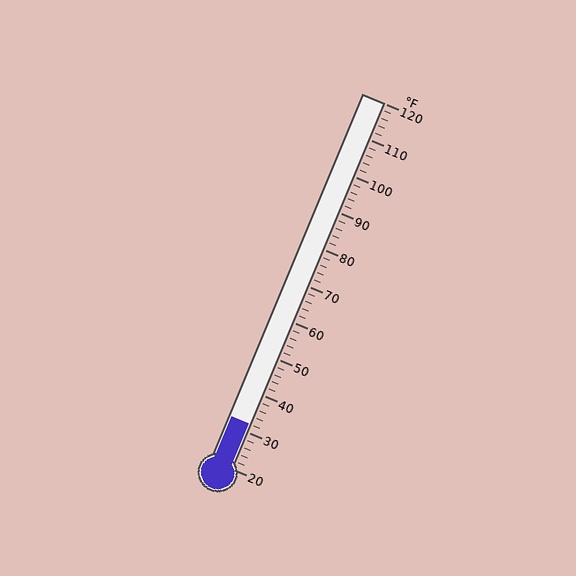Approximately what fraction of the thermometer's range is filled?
The thermometer is filled to approximately 10% of its range.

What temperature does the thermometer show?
The thermometer shows approximately 32°F.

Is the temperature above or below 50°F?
The temperature is below 50°F.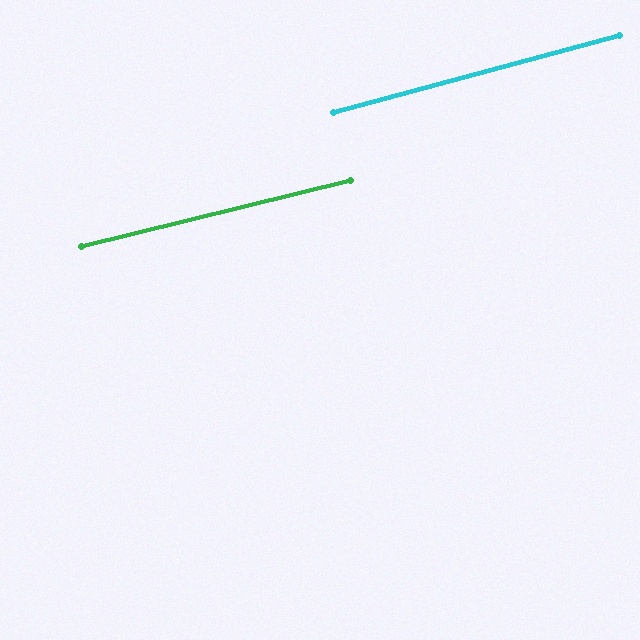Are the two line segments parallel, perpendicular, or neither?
Parallel — their directions differ by only 1.4°.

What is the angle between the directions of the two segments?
Approximately 1 degree.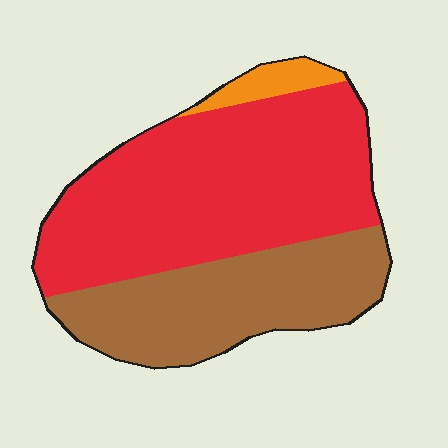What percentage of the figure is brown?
Brown covers about 35% of the figure.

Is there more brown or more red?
Red.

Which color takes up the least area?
Orange, at roughly 5%.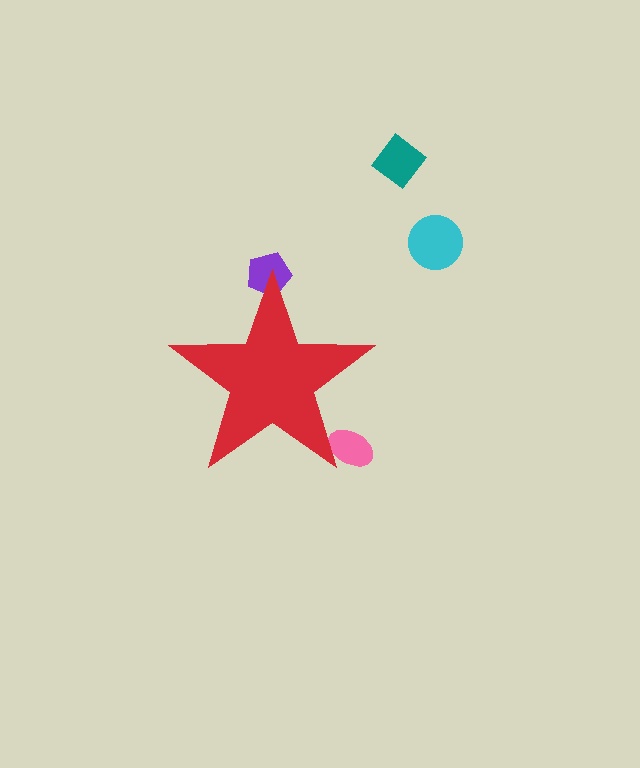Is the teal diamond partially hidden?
No, the teal diamond is fully visible.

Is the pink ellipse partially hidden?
Yes, the pink ellipse is partially hidden behind the red star.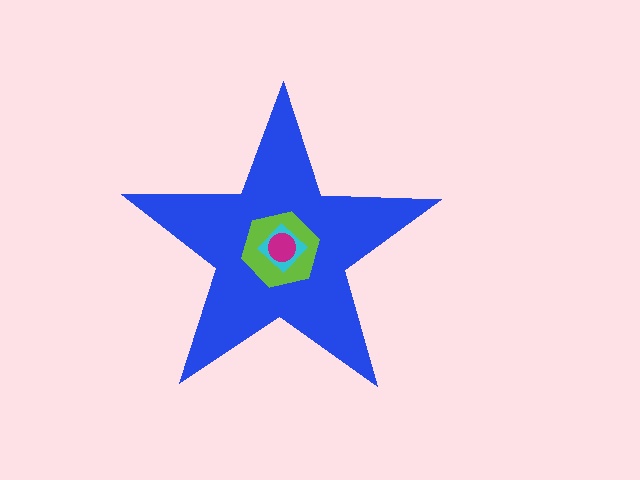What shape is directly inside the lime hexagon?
The cyan diamond.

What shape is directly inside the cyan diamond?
The magenta circle.